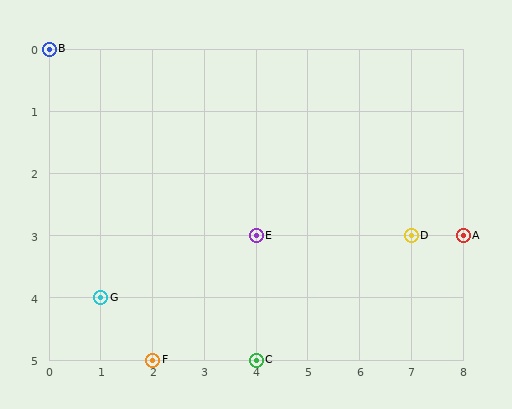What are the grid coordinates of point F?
Point F is at grid coordinates (2, 5).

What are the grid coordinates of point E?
Point E is at grid coordinates (4, 3).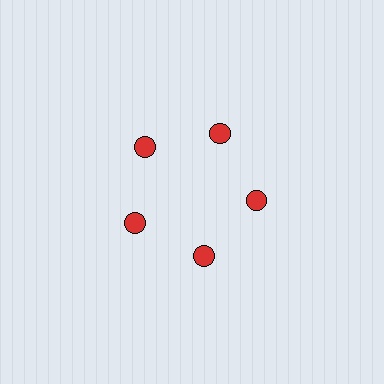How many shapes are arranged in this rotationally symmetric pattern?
There are 5 shapes, arranged in 5 groups of 1.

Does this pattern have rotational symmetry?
Yes, this pattern has 5-fold rotational symmetry. It looks the same after rotating 72 degrees around the center.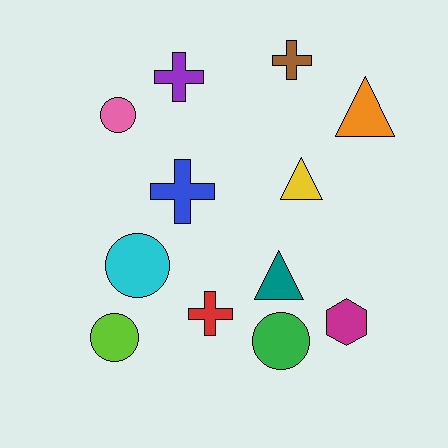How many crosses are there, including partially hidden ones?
There are 4 crosses.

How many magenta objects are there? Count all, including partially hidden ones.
There is 1 magenta object.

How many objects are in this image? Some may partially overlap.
There are 12 objects.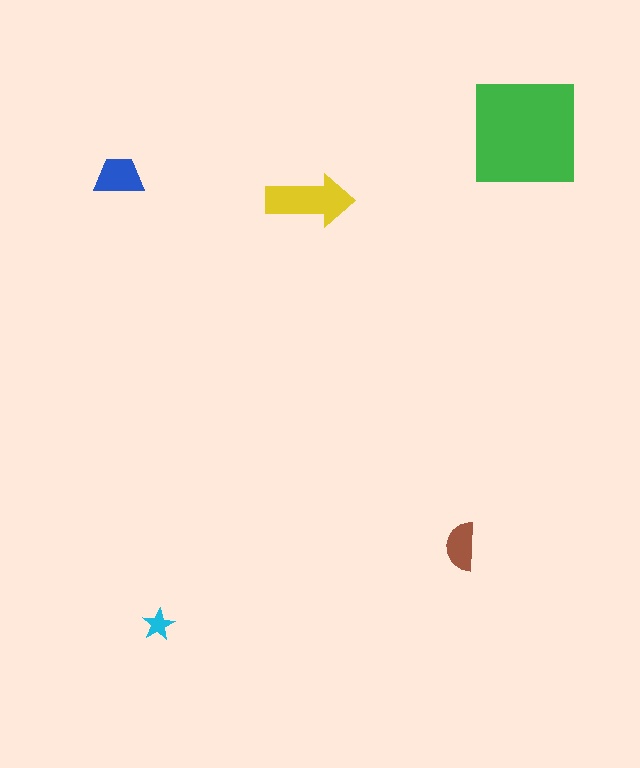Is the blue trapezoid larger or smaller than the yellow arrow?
Smaller.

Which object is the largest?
The green square.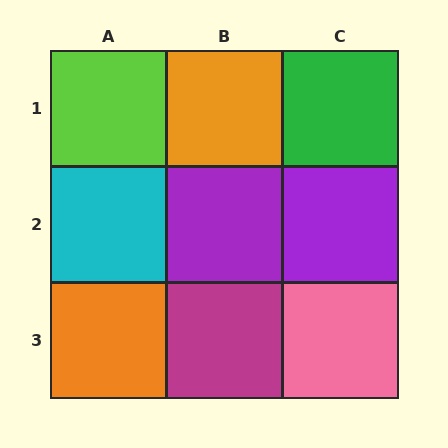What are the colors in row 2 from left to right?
Cyan, purple, purple.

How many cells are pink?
1 cell is pink.